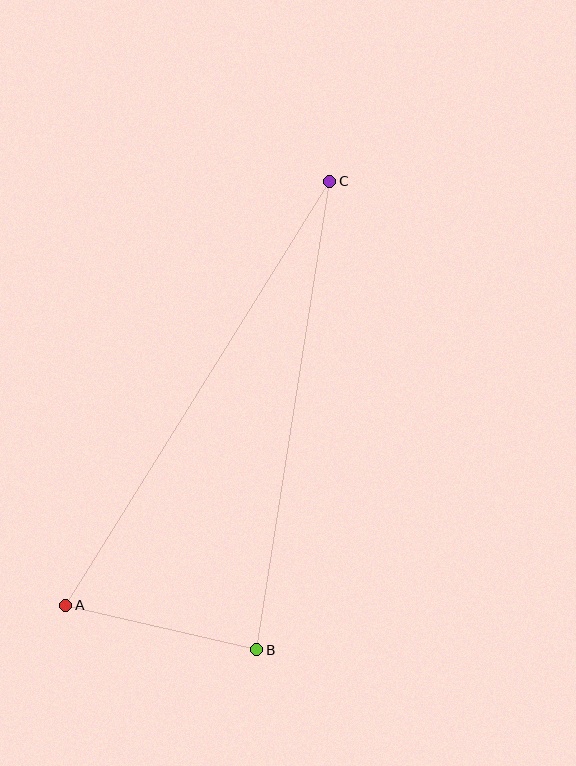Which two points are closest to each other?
Points A and B are closest to each other.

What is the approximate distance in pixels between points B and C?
The distance between B and C is approximately 474 pixels.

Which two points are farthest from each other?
Points A and C are farthest from each other.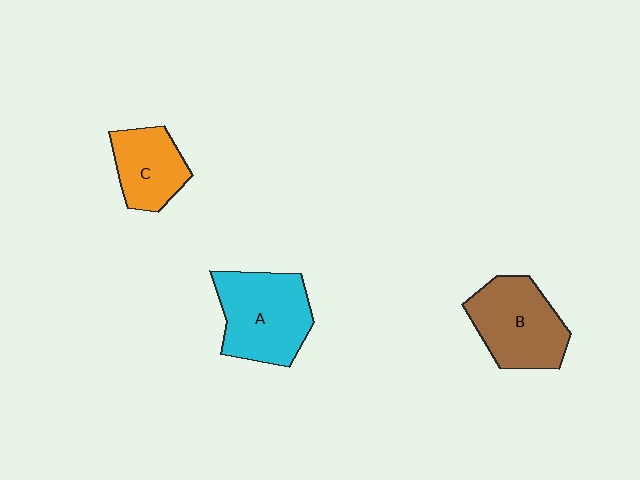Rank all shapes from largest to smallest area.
From largest to smallest: A (cyan), B (brown), C (orange).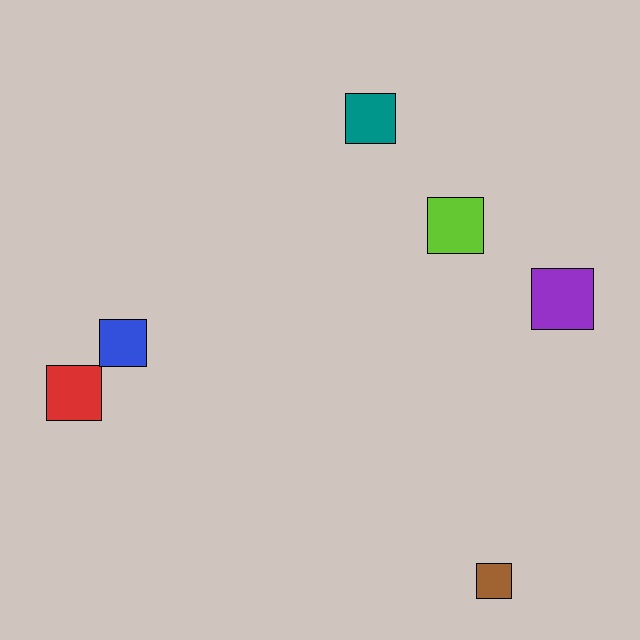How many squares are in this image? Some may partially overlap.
There are 6 squares.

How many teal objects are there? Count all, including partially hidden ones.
There is 1 teal object.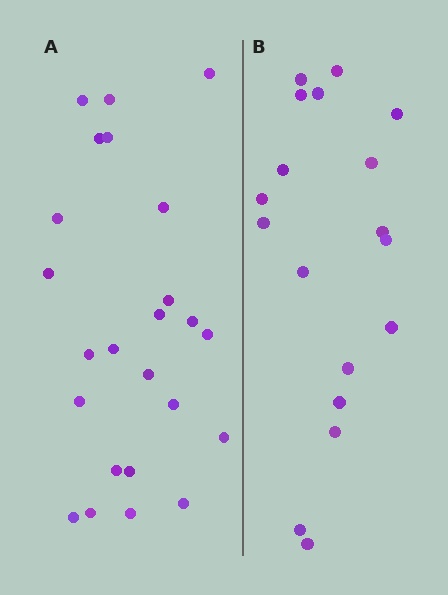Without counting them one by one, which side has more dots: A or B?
Region A (the left region) has more dots.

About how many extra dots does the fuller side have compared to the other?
Region A has about 6 more dots than region B.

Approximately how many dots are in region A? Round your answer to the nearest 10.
About 20 dots. (The exact count is 24, which rounds to 20.)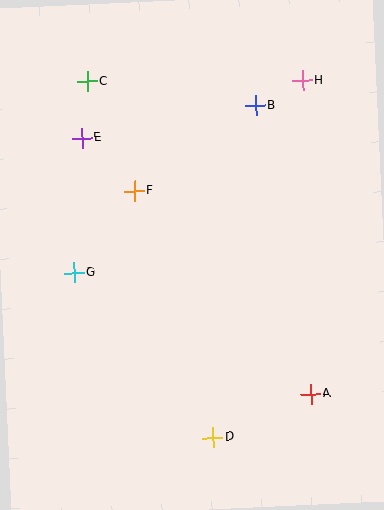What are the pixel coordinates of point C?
Point C is at (87, 81).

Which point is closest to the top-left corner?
Point C is closest to the top-left corner.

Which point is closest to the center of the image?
Point F at (134, 191) is closest to the center.